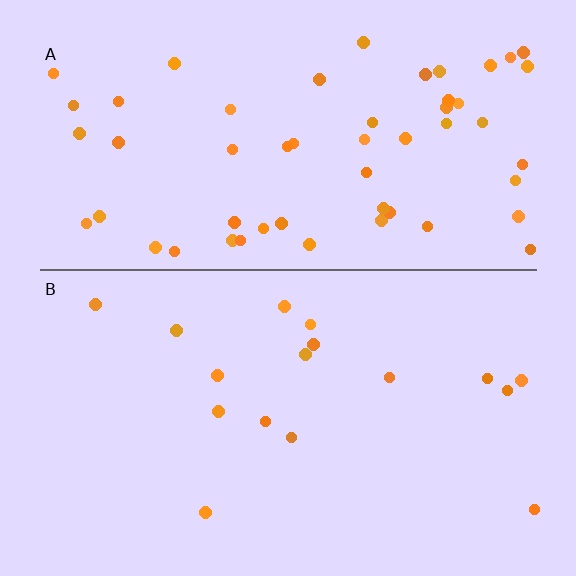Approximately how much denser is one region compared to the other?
Approximately 3.3× — region A over region B.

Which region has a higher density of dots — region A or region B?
A (the top).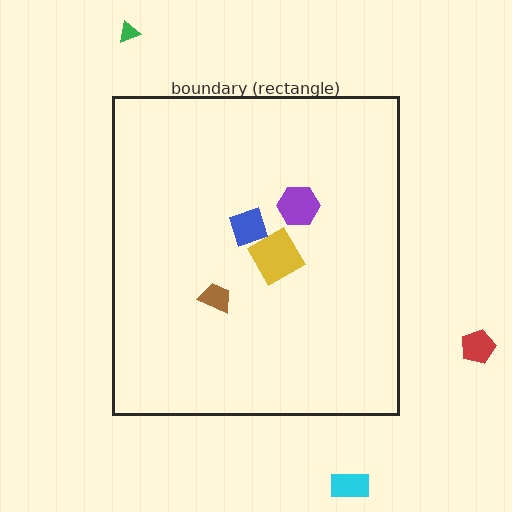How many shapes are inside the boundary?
4 inside, 3 outside.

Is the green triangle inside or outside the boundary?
Outside.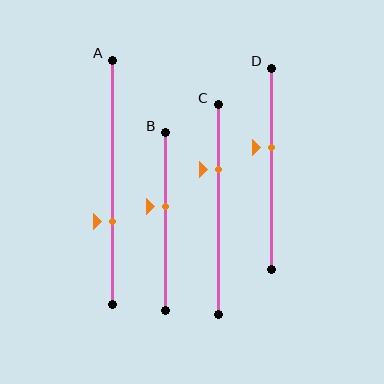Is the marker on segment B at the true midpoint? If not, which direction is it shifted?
No, the marker on segment B is shifted upward by about 9% of the segment length.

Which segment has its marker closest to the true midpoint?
Segment B has its marker closest to the true midpoint.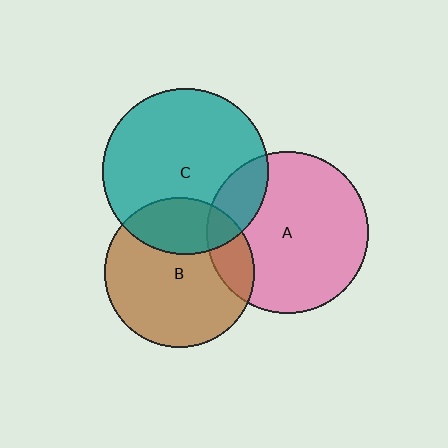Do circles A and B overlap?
Yes.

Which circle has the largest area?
Circle C (teal).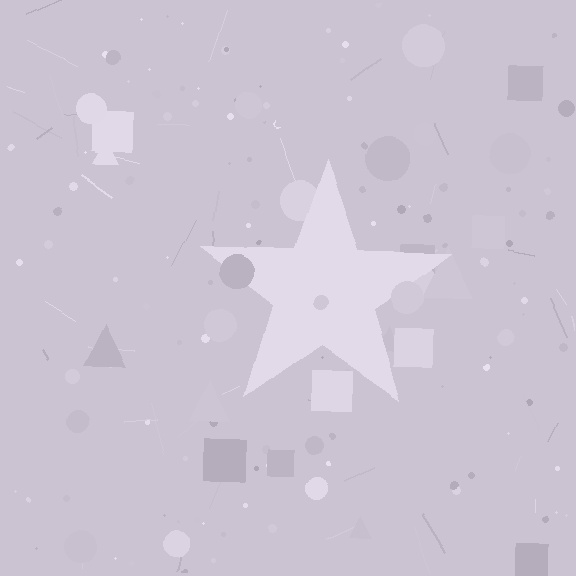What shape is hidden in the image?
A star is hidden in the image.